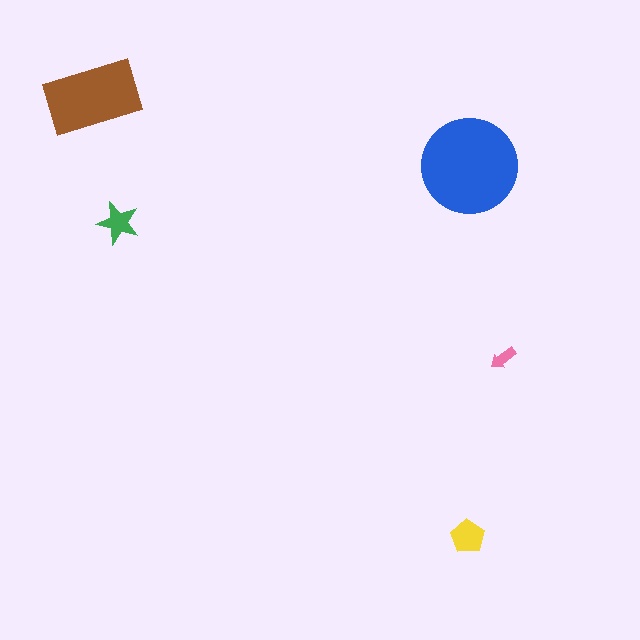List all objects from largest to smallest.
The blue circle, the brown rectangle, the yellow pentagon, the green star, the pink arrow.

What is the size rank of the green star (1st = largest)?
4th.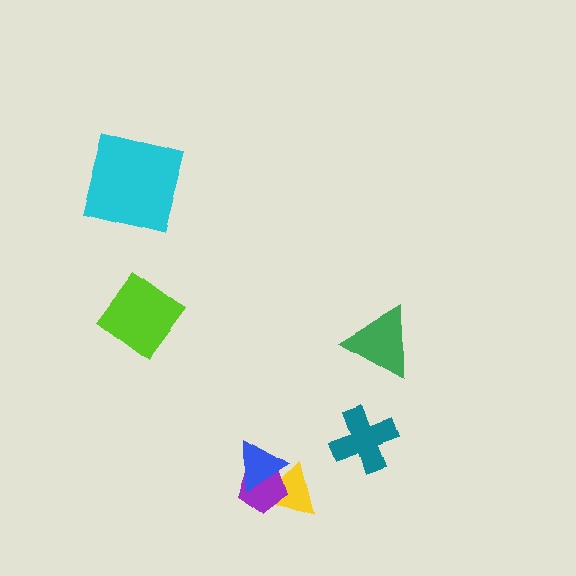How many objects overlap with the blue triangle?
2 objects overlap with the blue triangle.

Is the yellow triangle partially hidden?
Yes, it is partially covered by another shape.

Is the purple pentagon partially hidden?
Yes, it is partially covered by another shape.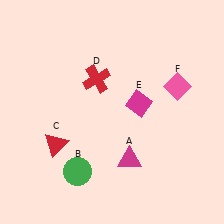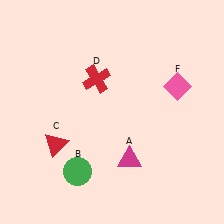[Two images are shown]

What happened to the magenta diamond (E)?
The magenta diamond (E) was removed in Image 2. It was in the top-right area of Image 1.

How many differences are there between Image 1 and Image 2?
There is 1 difference between the two images.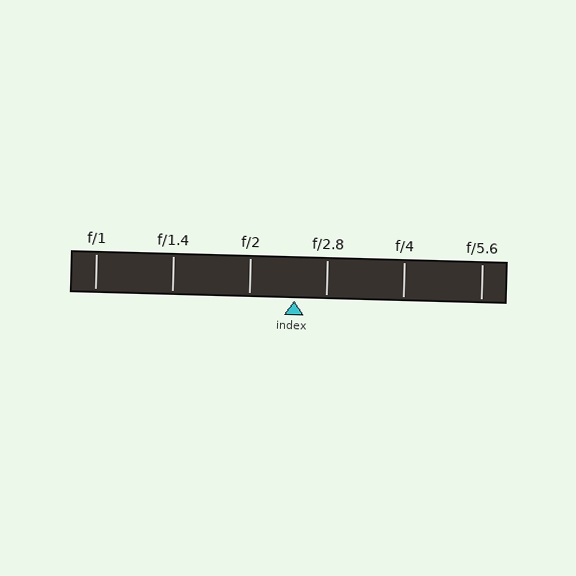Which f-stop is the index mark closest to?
The index mark is closest to f/2.8.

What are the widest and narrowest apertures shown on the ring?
The widest aperture shown is f/1 and the narrowest is f/5.6.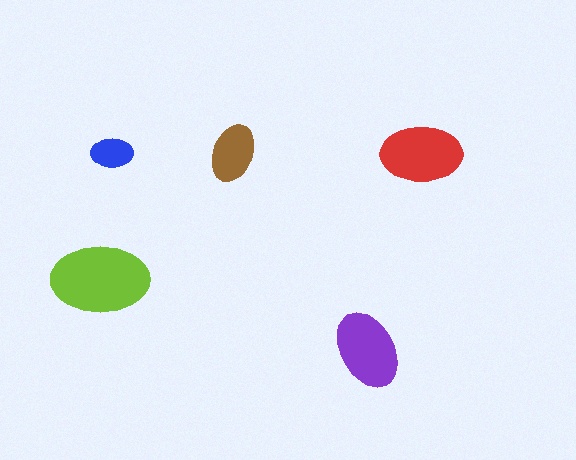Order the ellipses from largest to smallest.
the lime one, the red one, the purple one, the brown one, the blue one.